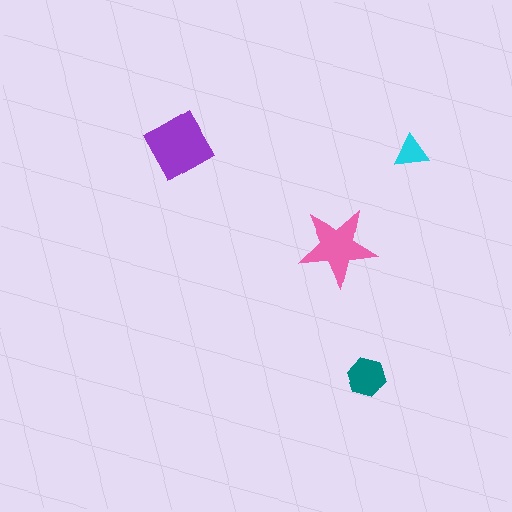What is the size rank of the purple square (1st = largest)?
1st.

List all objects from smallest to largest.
The cyan triangle, the teal hexagon, the pink star, the purple square.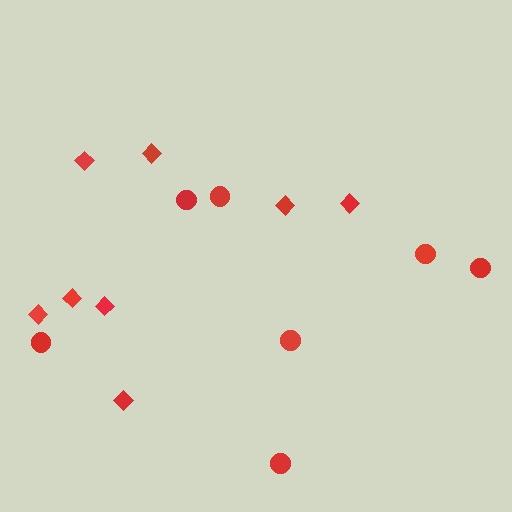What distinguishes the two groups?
There are 2 groups: one group of circles (7) and one group of diamonds (8).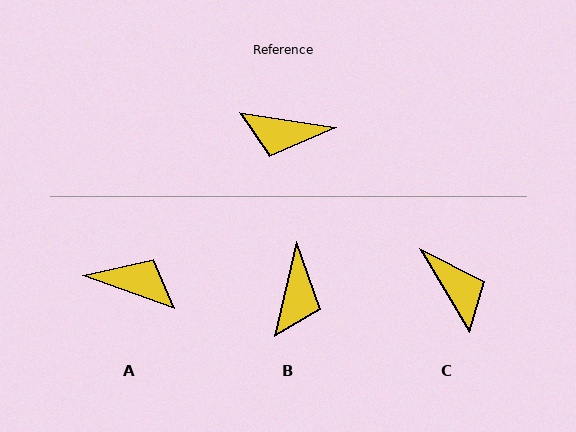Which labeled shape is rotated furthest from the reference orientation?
A, about 169 degrees away.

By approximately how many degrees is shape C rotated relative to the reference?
Approximately 130 degrees counter-clockwise.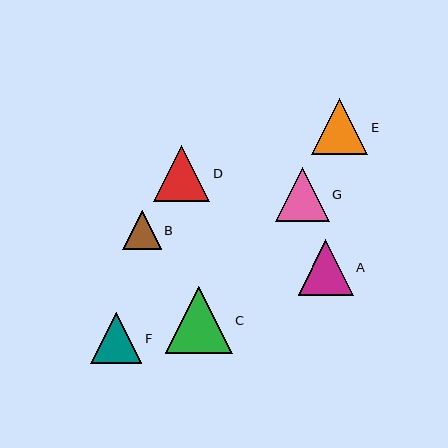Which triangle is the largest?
Triangle C is the largest with a size of approximately 67 pixels.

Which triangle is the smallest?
Triangle B is the smallest with a size of approximately 38 pixels.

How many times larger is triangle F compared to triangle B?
Triangle F is approximately 1.3 times the size of triangle B.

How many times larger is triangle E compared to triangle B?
Triangle E is approximately 1.5 times the size of triangle B.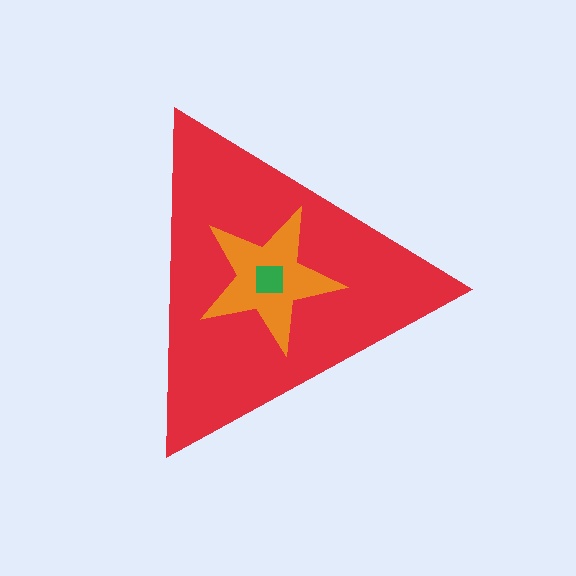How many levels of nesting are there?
3.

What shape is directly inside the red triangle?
The orange star.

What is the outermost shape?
The red triangle.